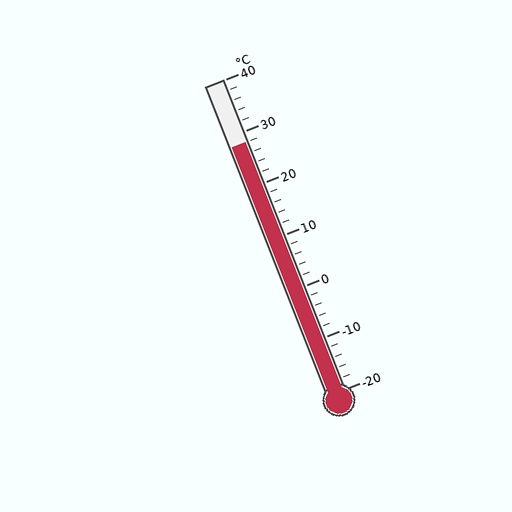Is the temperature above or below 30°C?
The temperature is below 30°C.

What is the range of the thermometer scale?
The thermometer scale ranges from -20°C to 40°C.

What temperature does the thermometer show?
The thermometer shows approximately 28°C.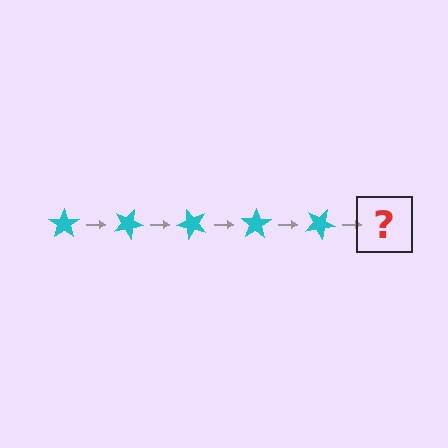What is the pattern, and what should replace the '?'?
The pattern is that the star rotates 25 degrees each step. The '?' should be a cyan star rotated 125 degrees.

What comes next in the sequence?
The next element should be a cyan star rotated 125 degrees.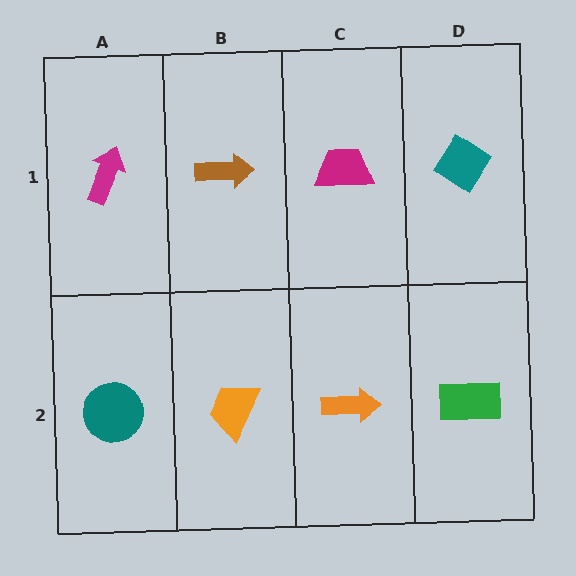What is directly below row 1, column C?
An orange arrow.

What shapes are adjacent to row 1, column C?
An orange arrow (row 2, column C), a brown arrow (row 1, column B), a teal diamond (row 1, column D).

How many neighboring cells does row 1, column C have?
3.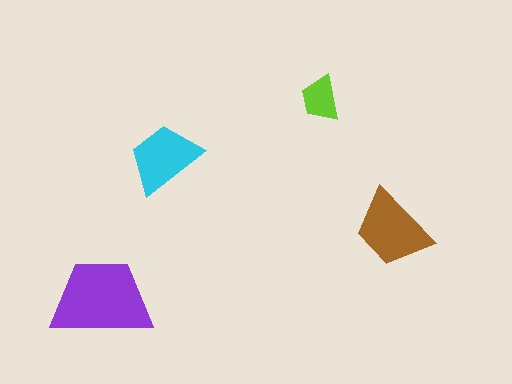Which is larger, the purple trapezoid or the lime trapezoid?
The purple one.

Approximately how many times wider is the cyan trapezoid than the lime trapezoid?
About 1.5 times wider.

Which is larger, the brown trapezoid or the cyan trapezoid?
The brown one.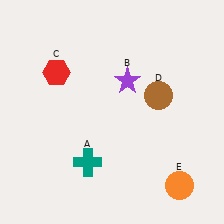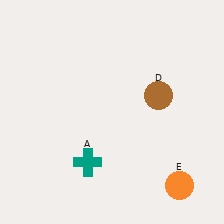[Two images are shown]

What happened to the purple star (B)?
The purple star (B) was removed in Image 2. It was in the top-right area of Image 1.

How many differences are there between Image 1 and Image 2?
There are 2 differences between the two images.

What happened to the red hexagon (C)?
The red hexagon (C) was removed in Image 2. It was in the top-left area of Image 1.